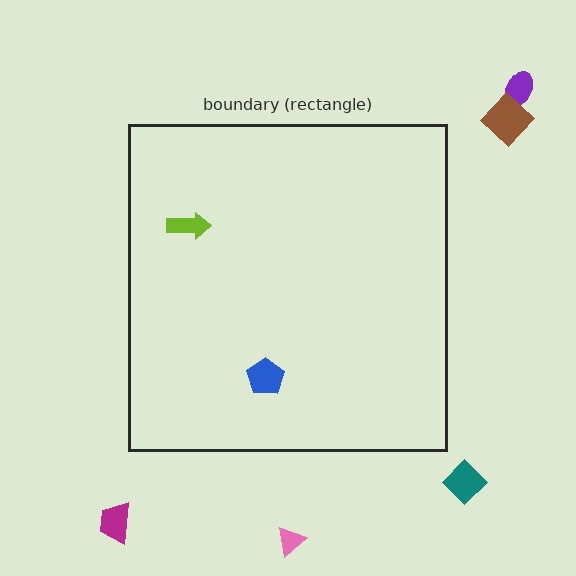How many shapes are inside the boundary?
2 inside, 5 outside.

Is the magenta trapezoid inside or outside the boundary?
Outside.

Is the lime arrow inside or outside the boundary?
Inside.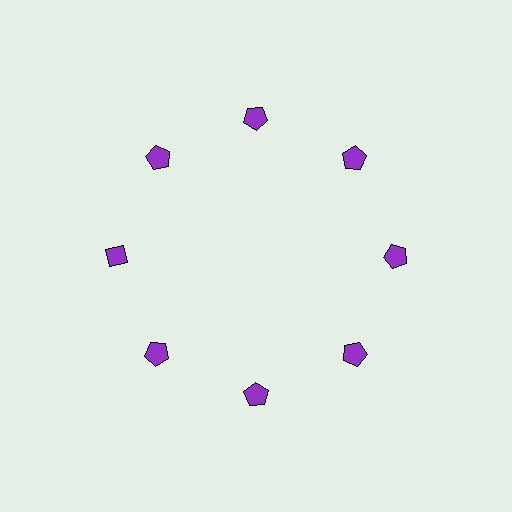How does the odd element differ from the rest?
It has a different shape: diamond instead of pentagon.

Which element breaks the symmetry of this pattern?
The purple diamond at roughly the 9 o'clock position breaks the symmetry. All other shapes are purple pentagons.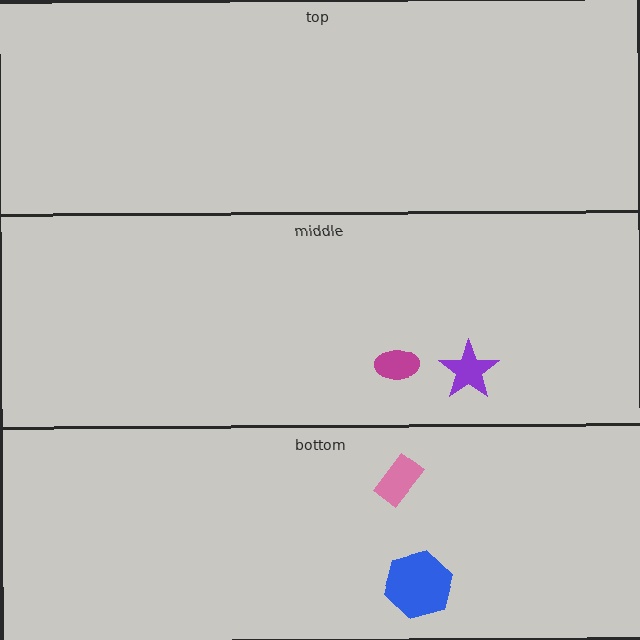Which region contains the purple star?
The middle region.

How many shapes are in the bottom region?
2.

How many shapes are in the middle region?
2.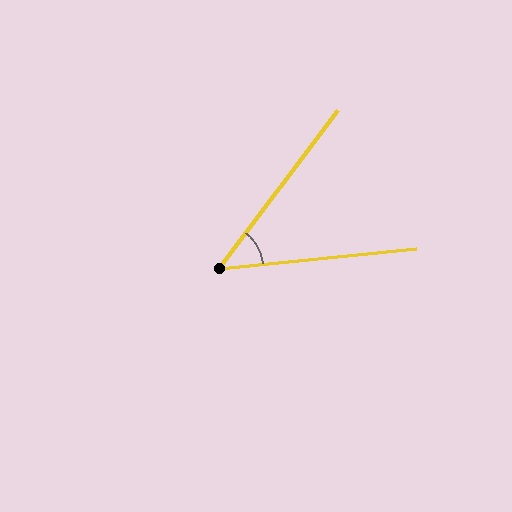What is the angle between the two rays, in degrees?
Approximately 47 degrees.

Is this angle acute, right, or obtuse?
It is acute.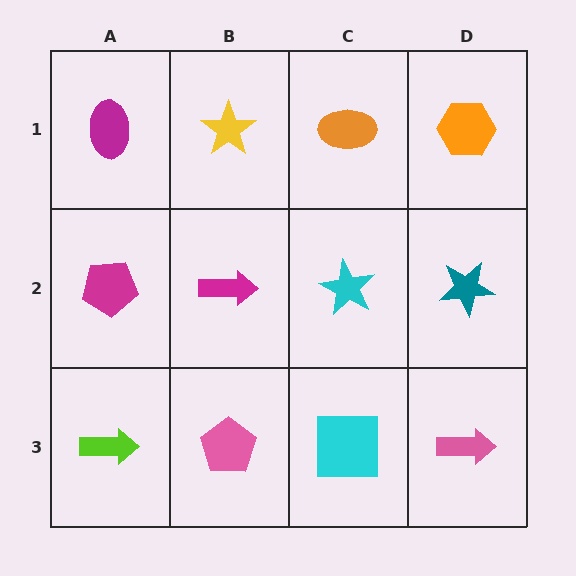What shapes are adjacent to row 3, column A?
A magenta pentagon (row 2, column A), a pink pentagon (row 3, column B).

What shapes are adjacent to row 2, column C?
An orange ellipse (row 1, column C), a cyan square (row 3, column C), a magenta arrow (row 2, column B), a teal star (row 2, column D).